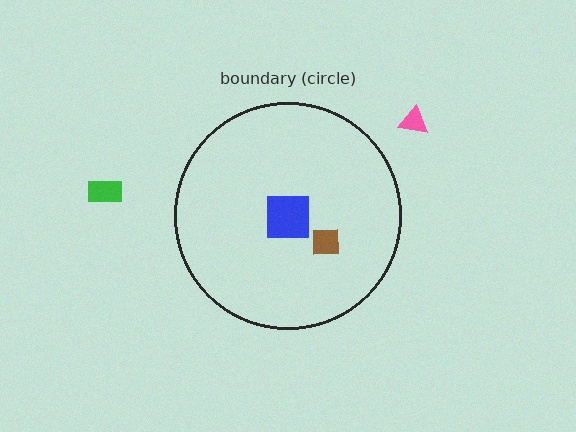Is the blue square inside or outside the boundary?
Inside.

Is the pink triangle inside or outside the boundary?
Outside.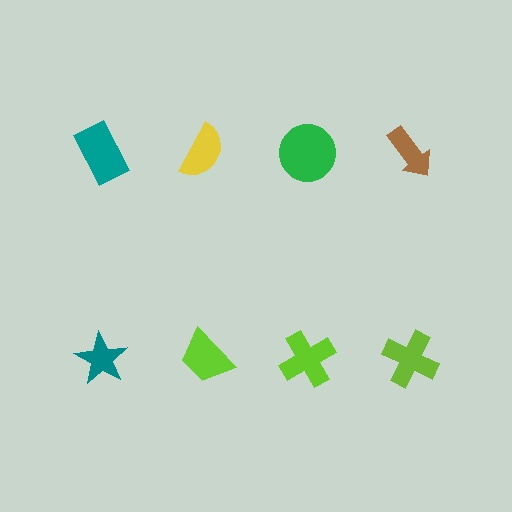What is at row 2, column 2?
A lime trapezoid.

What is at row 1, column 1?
A teal rectangle.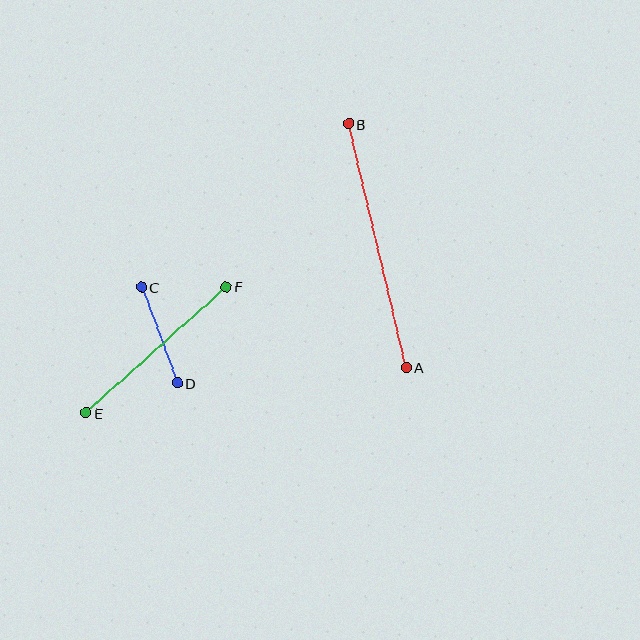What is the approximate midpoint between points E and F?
The midpoint is at approximately (156, 350) pixels.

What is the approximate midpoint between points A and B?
The midpoint is at approximately (377, 246) pixels.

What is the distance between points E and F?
The distance is approximately 188 pixels.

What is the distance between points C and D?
The distance is approximately 102 pixels.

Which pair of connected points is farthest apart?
Points A and B are farthest apart.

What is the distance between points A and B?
The distance is approximately 250 pixels.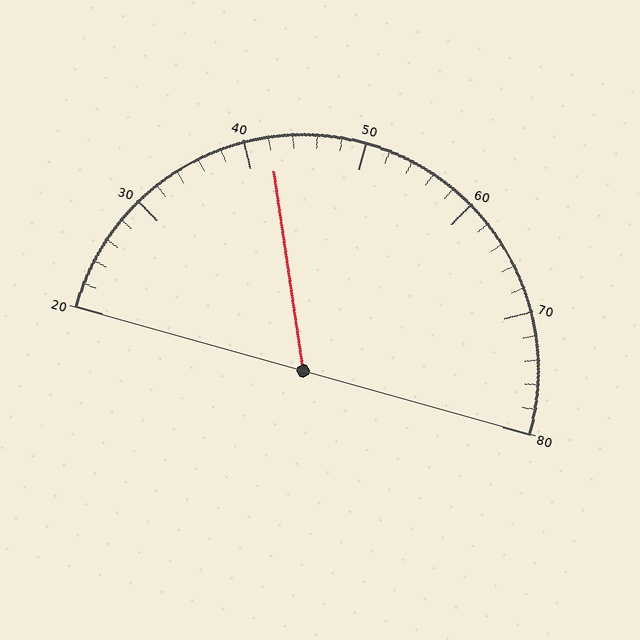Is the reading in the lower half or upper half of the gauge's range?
The reading is in the lower half of the range (20 to 80).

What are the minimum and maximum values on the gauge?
The gauge ranges from 20 to 80.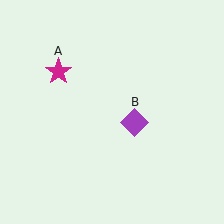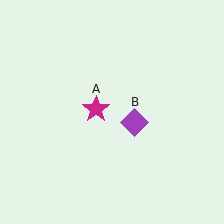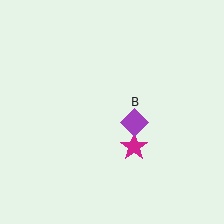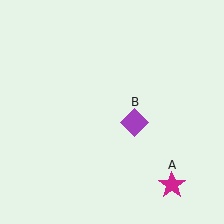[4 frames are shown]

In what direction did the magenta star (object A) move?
The magenta star (object A) moved down and to the right.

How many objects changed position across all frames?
1 object changed position: magenta star (object A).